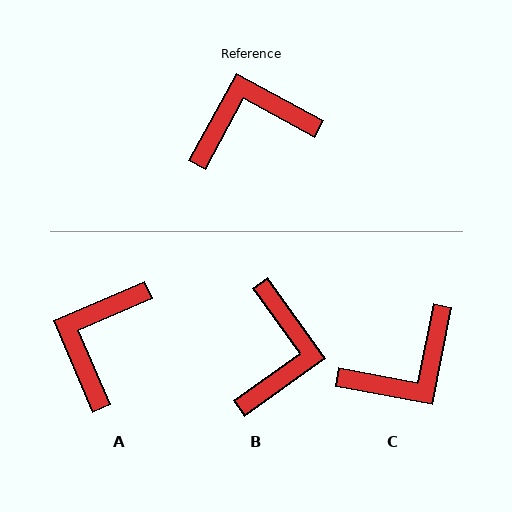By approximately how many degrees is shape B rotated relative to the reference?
Approximately 116 degrees clockwise.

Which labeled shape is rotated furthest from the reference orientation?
C, about 162 degrees away.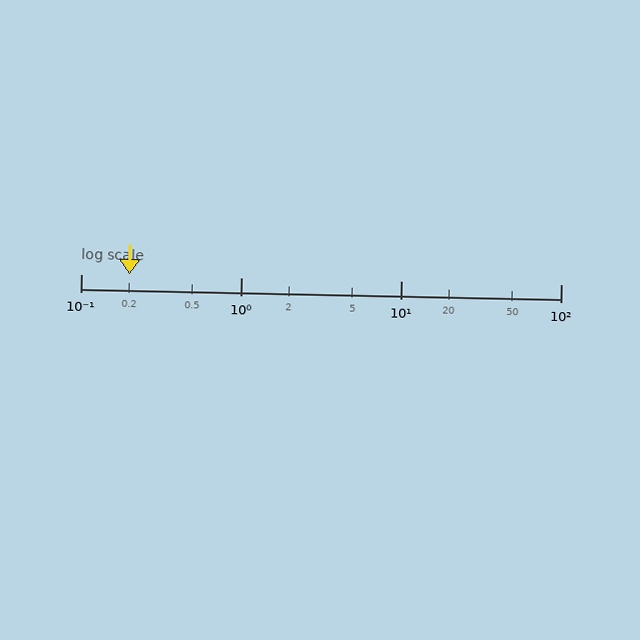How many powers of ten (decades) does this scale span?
The scale spans 3 decades, from 0.1 to 100.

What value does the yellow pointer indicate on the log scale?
The pointer indicates approximately 0.2.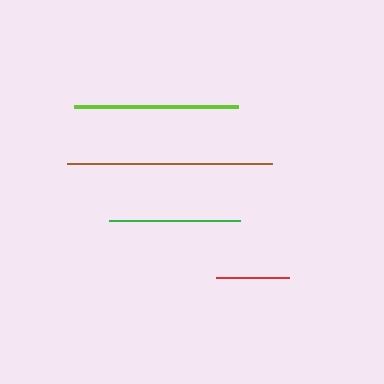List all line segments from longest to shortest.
From longest to shortest: brown, lime, green, red.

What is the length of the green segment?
The green segment is approximately 131 pixels long.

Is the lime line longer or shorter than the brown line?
The brown line is longer than the lime line.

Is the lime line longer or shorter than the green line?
The lime line is longer than the green line.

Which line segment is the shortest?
The red line is the shortest at approximately 73 pixels.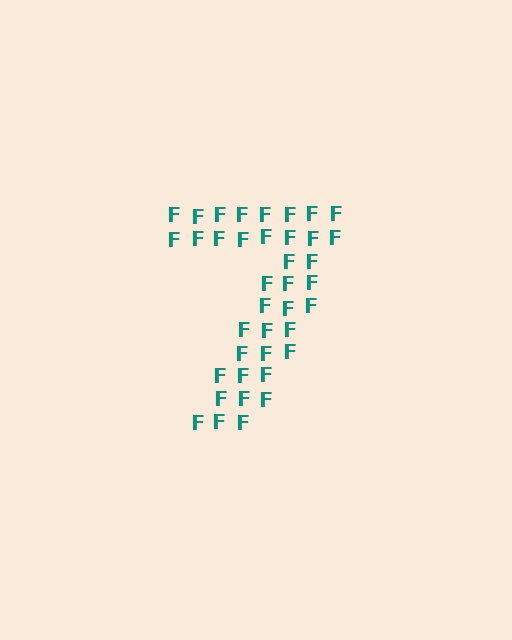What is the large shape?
The large shape is the digit 7.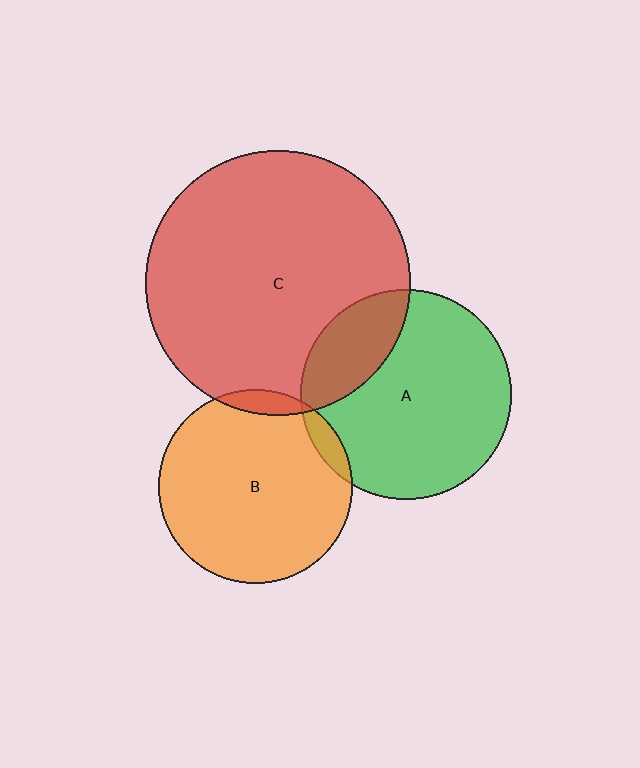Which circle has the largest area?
Circle C (red).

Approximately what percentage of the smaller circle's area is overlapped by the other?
Approximately 5%.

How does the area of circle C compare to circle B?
Approximately 1.9 times.